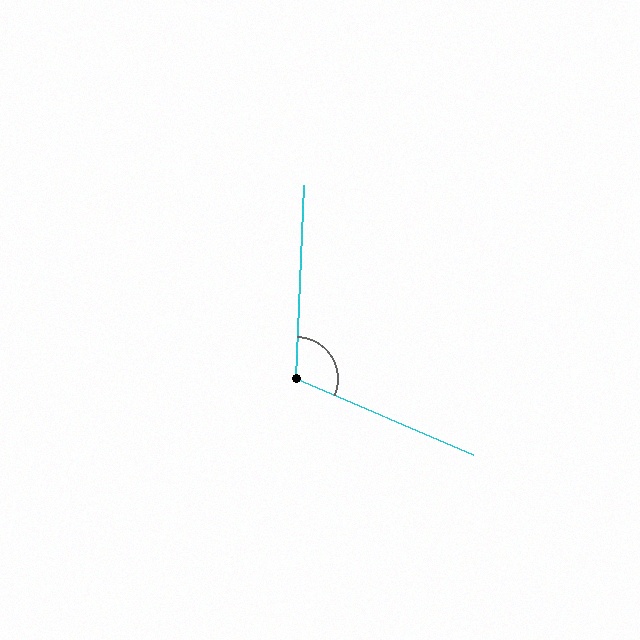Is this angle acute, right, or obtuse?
It is obtuse.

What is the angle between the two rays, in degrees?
Approximately 111 degrees.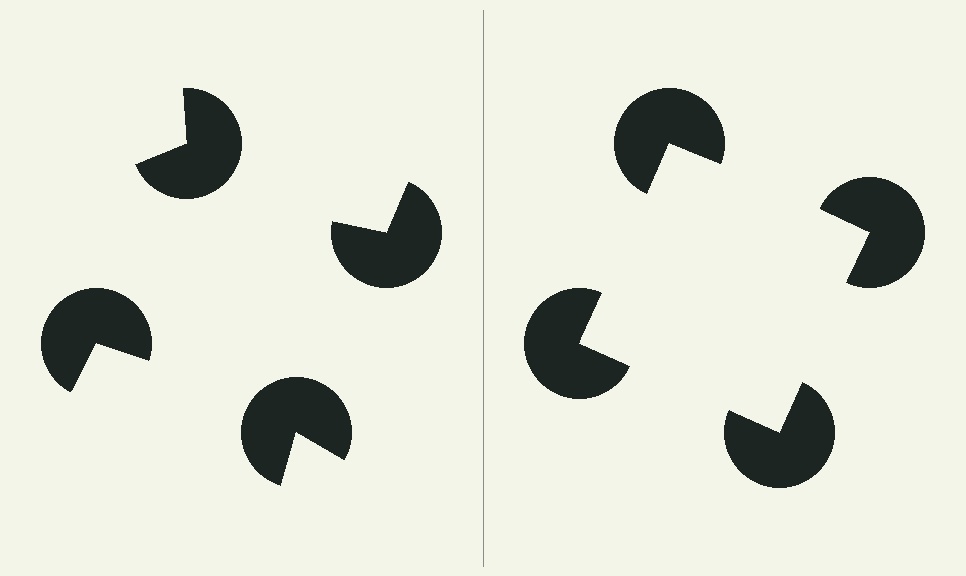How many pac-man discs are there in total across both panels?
8 — 4 on each side.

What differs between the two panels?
The pac-man discs are positioned identically on both sides; only the wedge orientations differ. On the right they align to a square; on the left they are misaligned.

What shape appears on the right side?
An illusory square.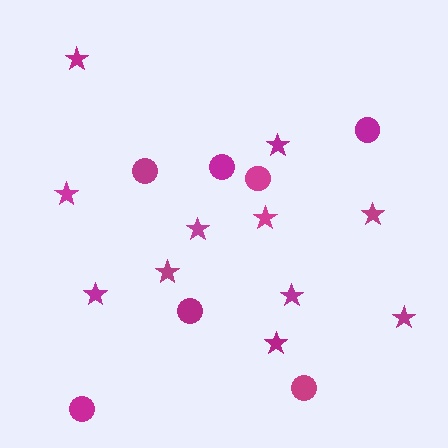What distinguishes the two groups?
There are 2 groups: one group of stars (11) and one group of circles (7).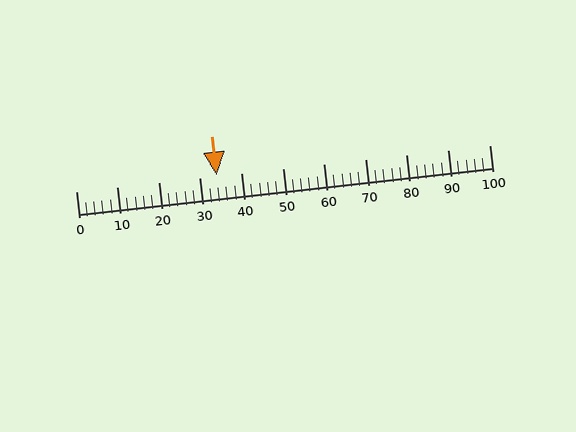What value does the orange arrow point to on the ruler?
The orange arrow points to approximately 34.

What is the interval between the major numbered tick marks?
The major tick marks are spaced 10 units apart.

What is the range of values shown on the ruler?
The ruler shows values from 0 to 100.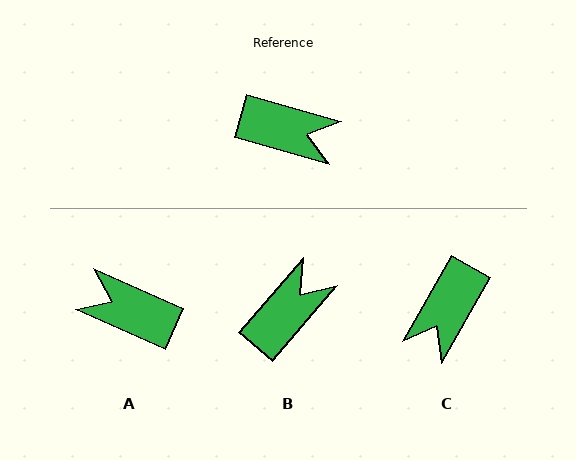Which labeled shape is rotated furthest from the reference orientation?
A, about 172 degrees away.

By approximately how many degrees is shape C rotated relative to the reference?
Approximately 104 degrees clockwise.